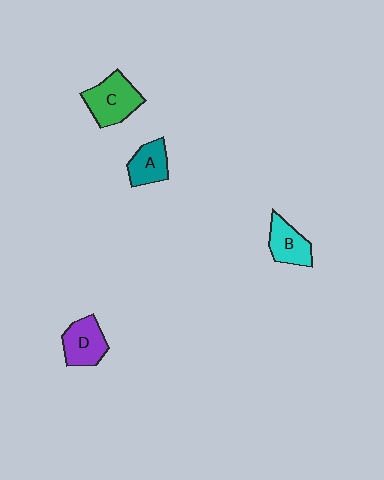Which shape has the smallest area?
Shape A (teal).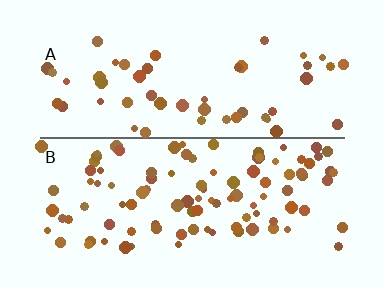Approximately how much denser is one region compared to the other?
Approximately 2.0× — region B over region A.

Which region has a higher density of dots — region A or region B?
B (the bottom).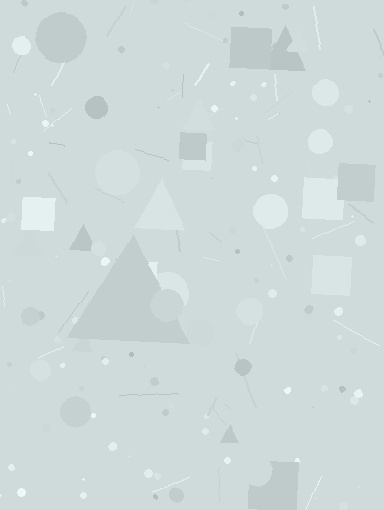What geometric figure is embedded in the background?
A triangle is embedded in the background.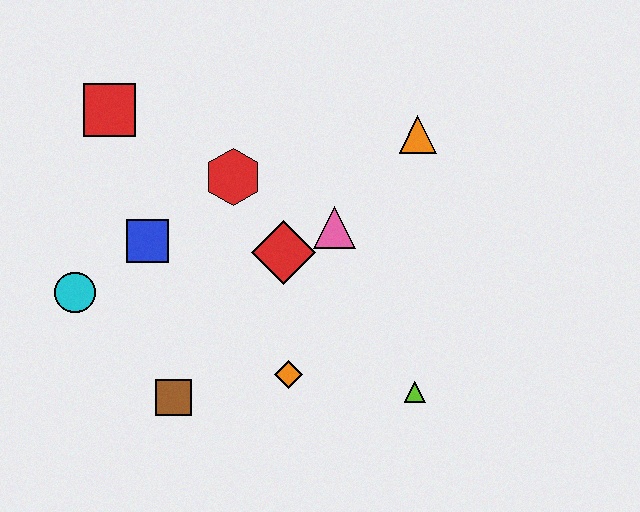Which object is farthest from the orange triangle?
The cyan circle is farthest from the orange triangle.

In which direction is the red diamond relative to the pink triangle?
The red diamond is to the left of the pink triangle.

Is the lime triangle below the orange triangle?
Yes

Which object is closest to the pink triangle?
The red diamond is closest to the pink triangle.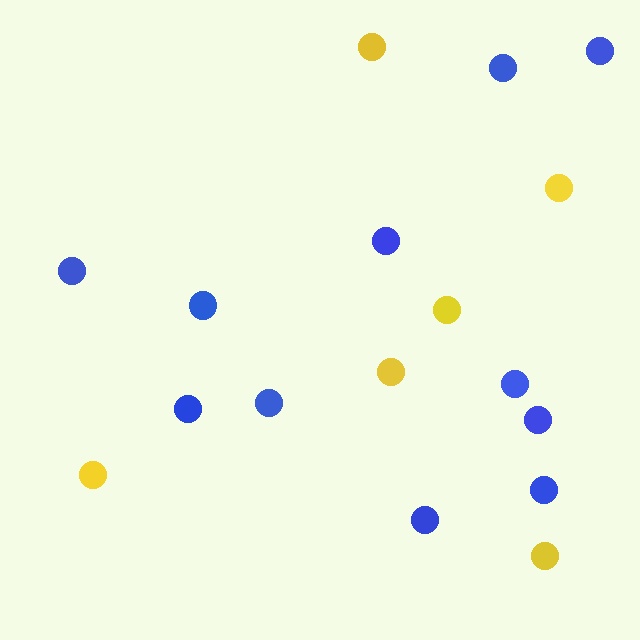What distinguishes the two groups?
There are 2 groups: one group of yellow circles (6) and one group of blue circles (11).